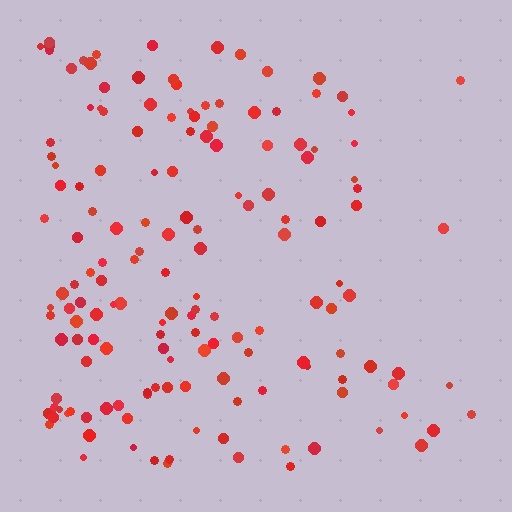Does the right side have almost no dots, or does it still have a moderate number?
Still a moderate number, just noticeably fewer than the left.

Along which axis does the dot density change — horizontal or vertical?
Horizontal.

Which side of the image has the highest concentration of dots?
The left.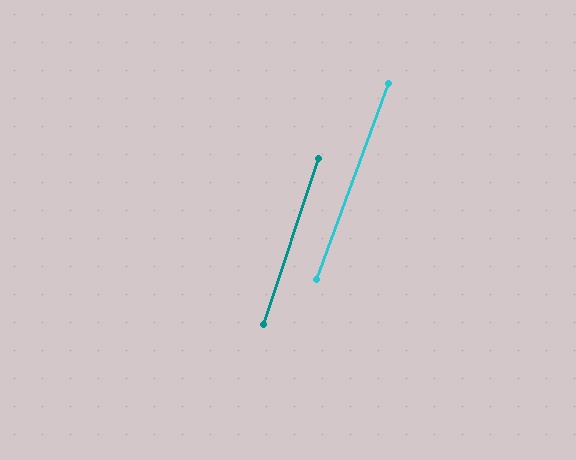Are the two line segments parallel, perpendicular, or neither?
Parallel — their directions differ by only 1.8°.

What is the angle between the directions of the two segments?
Approximately 2 degrees.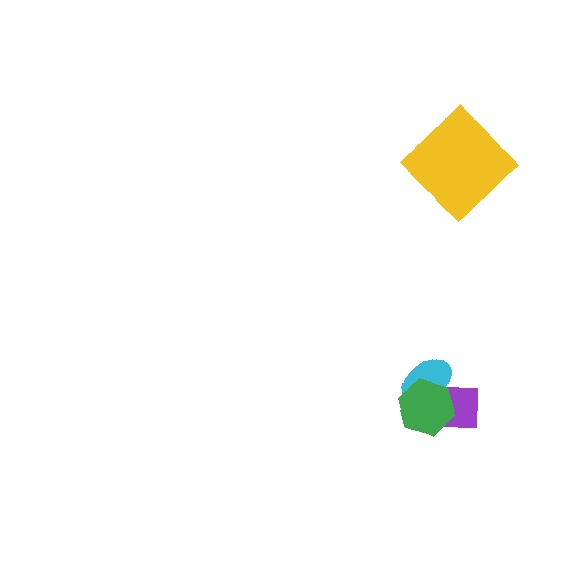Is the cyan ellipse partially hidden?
Yes, it is partially covered by another shape.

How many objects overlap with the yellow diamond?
0 objects overlap with the yellow diamond.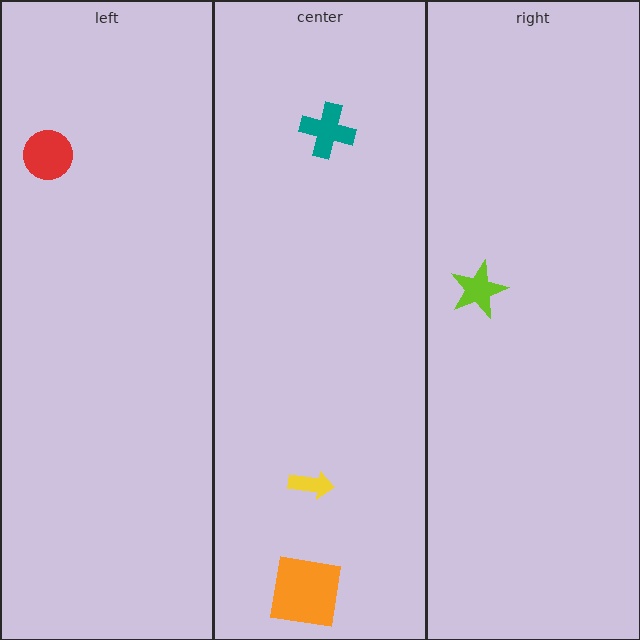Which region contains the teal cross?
The center region.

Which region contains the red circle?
The left region.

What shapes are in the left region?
The red circle.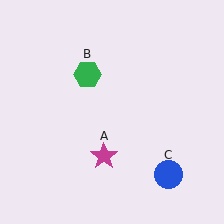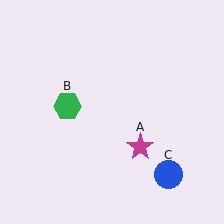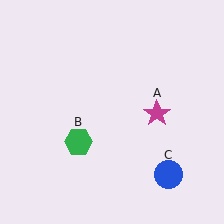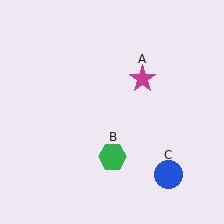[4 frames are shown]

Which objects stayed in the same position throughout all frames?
Blue circle (object C) remained stationary.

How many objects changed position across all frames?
2 objects changed position: magenta star (object A), green hexagon (object B).